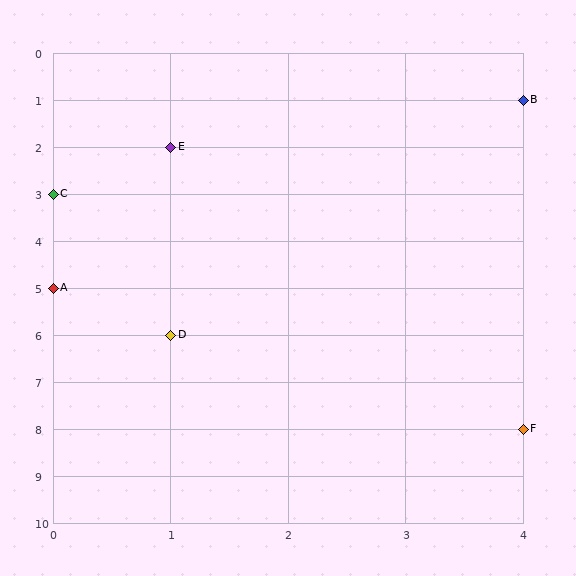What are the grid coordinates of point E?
Point E is at grid coordinates (1, 2).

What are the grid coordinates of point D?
Point D is at grid coordinates (1, 6).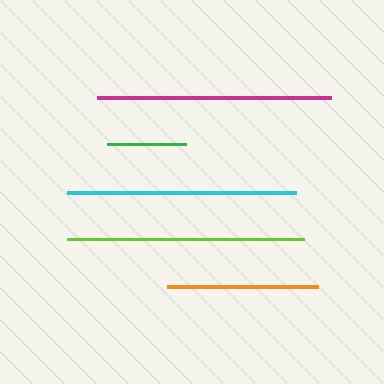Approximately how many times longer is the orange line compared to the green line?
The orange line is approximately 1.9 times the length of the green line.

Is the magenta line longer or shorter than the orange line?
The magenta line is longer than the orange line.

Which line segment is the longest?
The lime line is the longest at approximately 238 pixels.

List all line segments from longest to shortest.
From longest to shortest: lime, magenta, cyan, orange, green.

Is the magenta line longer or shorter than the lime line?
The lime line is longer than the magenta line.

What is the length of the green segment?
The green segment is approximately 79 pixels long.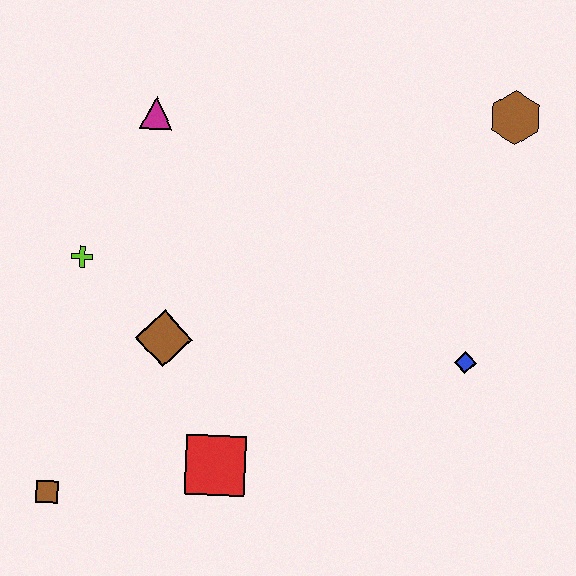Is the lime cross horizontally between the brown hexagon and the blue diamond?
No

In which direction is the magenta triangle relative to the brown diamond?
The magenta triangle is above the brown diamond.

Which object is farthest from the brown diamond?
The brown hexagon is farthest from the brown diamond.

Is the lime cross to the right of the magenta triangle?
No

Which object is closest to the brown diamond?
The lime cross is closest to the brown diamond.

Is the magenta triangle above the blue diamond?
Yes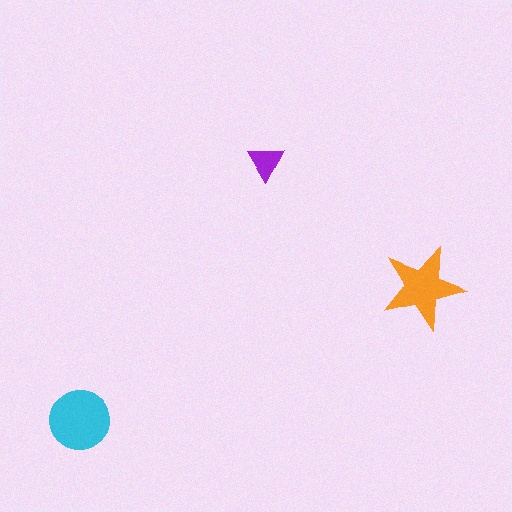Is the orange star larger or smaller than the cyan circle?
Smaller.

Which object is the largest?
The cyan circle.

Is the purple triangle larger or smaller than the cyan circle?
Smaller.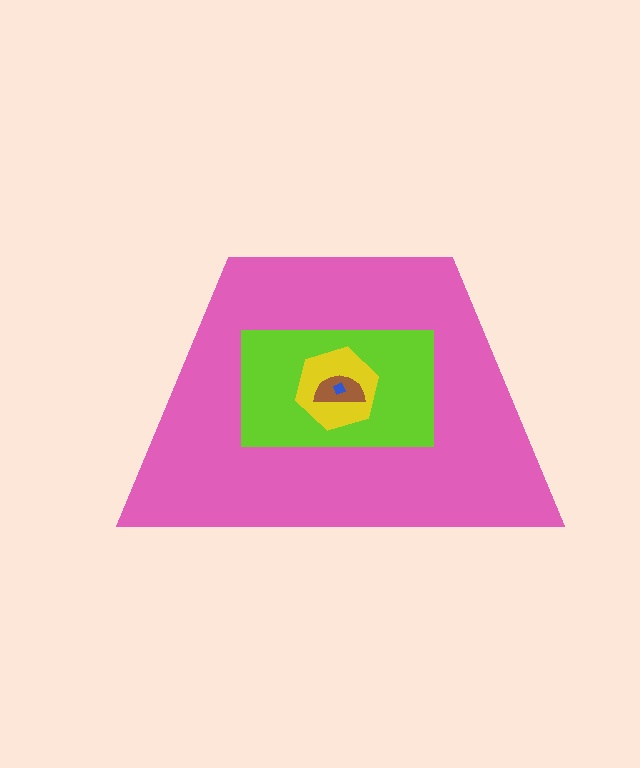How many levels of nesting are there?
5.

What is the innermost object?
The blue diamond.